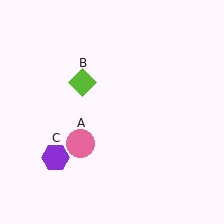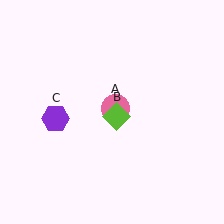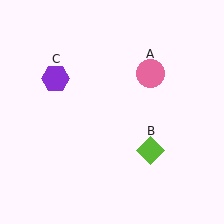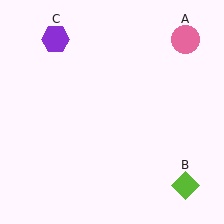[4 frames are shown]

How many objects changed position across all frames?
3 objects changed position: pink circle (object A), lime diamond (object B), purple hexagon (object C).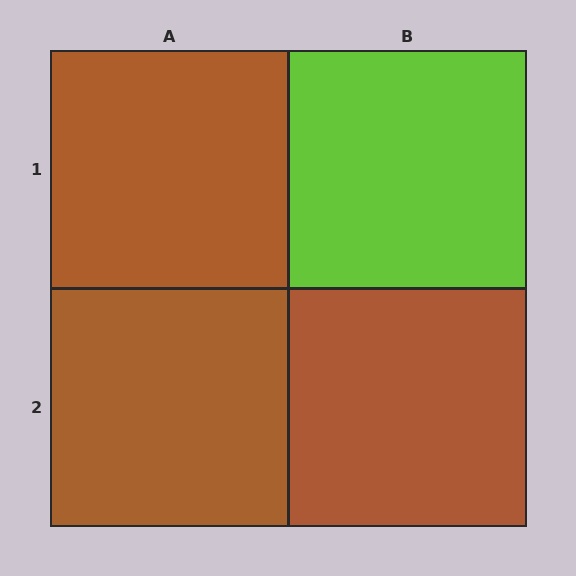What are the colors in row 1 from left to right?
Brown, lime.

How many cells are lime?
1 cell is lime.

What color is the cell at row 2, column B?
Brown.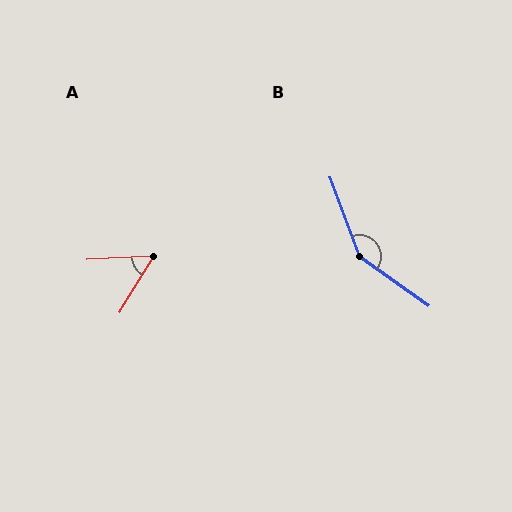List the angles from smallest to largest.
A (56°), B (145°).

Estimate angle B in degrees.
Approximately 145 degrees.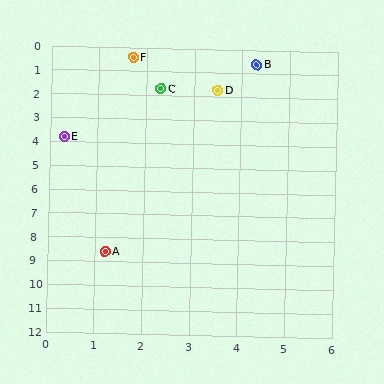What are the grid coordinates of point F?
Point F is at approximately (1.7, 0.4).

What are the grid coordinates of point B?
Point B is at approximately (4.3, 0.6).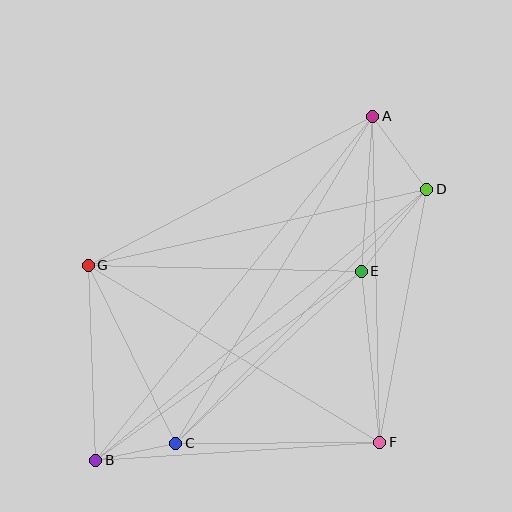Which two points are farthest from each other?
Points A and B are farthest from each other.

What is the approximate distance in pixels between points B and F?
The distance between B and F is approximately 285 pixels.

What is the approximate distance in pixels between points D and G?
The distance between D and G is approximately 347 pixels.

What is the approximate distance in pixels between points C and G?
The distance between C and G is approximately 198 pixels.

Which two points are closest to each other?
Points B and C are closest to each other.